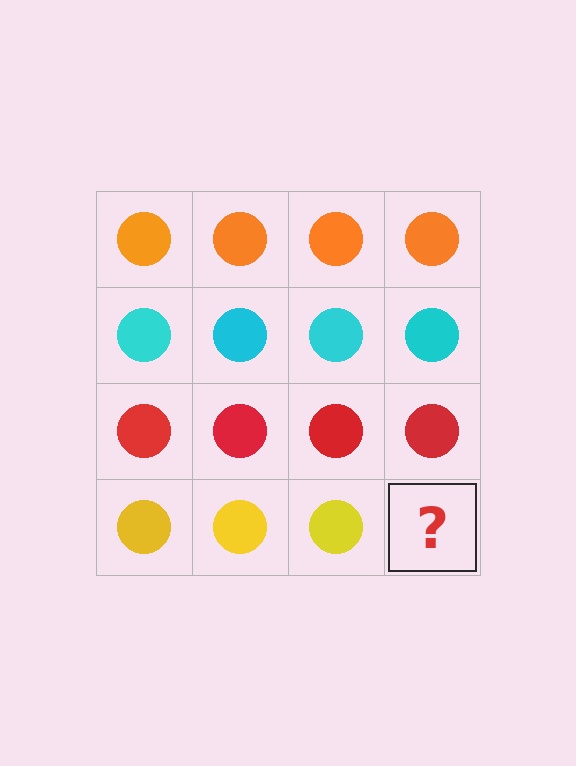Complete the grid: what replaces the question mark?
The question mark should be replaced with a yellow circle.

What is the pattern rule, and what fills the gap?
The rule is that each row has a consistent color. The gap should be filled with a yellow circle.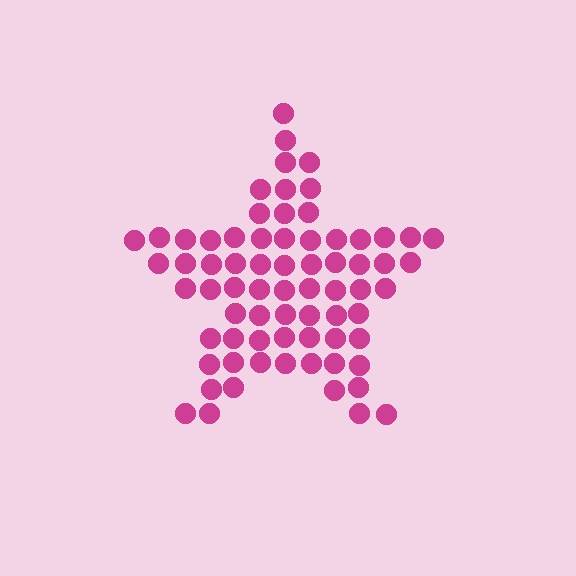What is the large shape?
The large shape is a star.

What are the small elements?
The small elements are circles.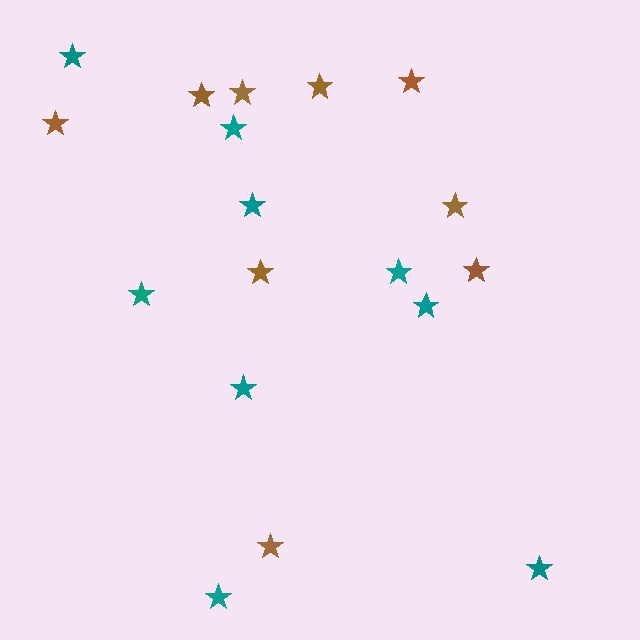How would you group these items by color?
There are 2 groups: one group of teal stars (9) and one group of brown stars (9).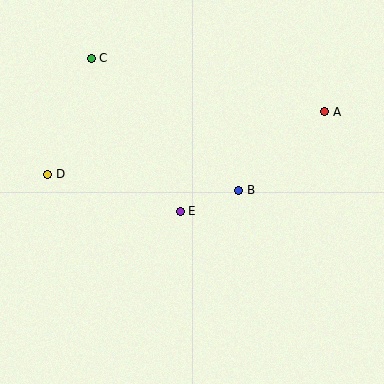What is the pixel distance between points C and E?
The distance between C and E is 177 pixels.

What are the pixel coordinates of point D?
Point D is at (48, 174).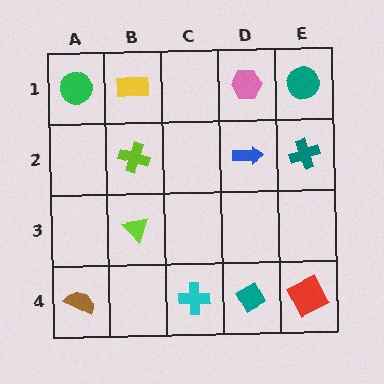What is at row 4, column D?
A teal diamond.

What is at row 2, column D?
A blue arrow.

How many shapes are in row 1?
4 shapes.